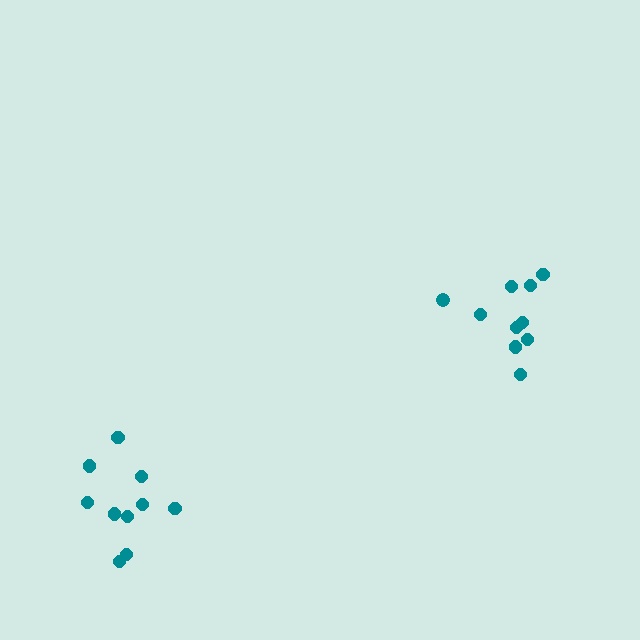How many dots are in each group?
Group 1: 10 dots, Group 2: 10 dots (20 total).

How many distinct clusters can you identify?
There are 2 distinct clusters.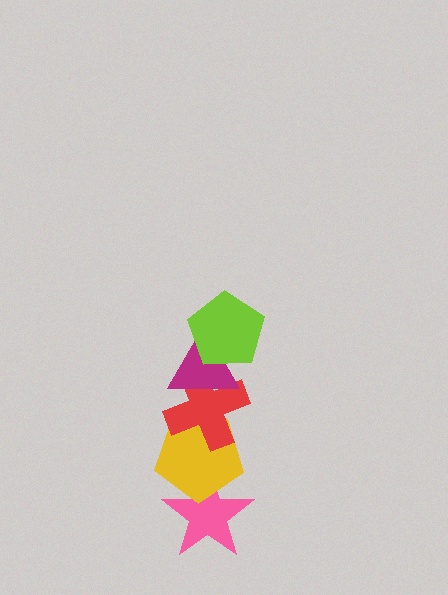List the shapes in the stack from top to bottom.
From top to bottom: the lime pentagon, the magenta triangle, the red cross, the yellow pentagon, the pink star.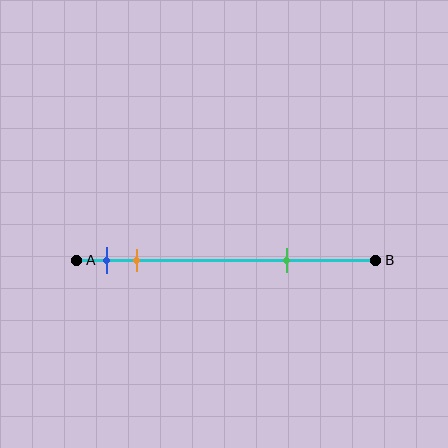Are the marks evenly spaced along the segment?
No, the marks are not evenly spaced.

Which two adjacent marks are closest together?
The blue and orange marks are the closest adjacent pair.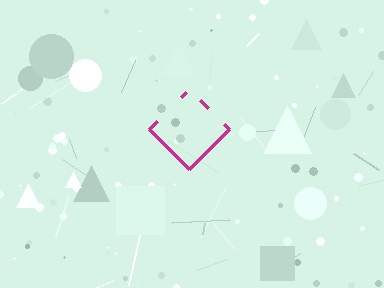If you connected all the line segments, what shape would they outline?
They would outline a diamond.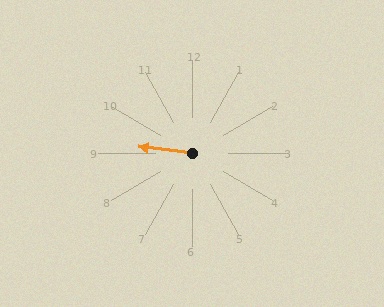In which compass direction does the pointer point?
West.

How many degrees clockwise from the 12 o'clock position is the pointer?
Approximately 277 degrees.